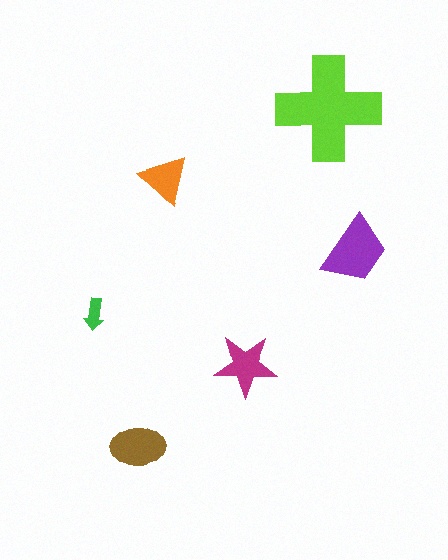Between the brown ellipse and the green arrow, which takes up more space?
The brown ellipse.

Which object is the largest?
The lime cross.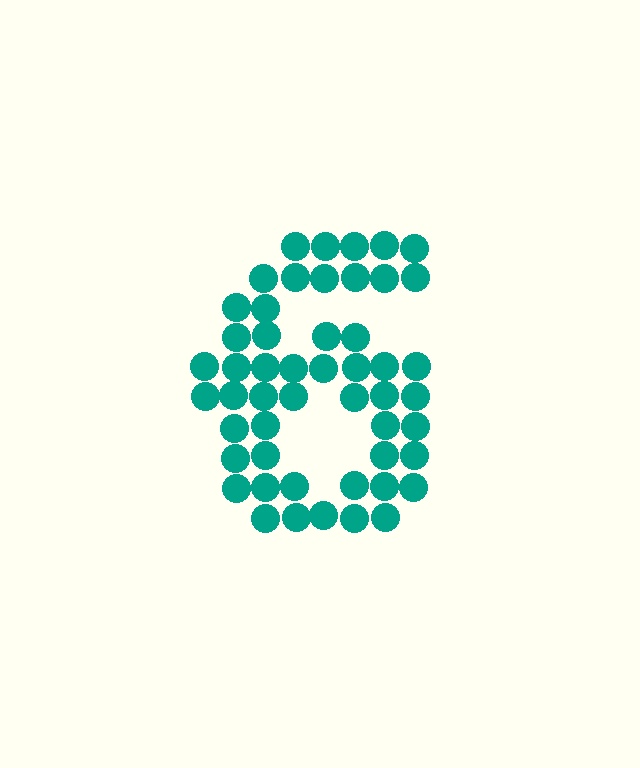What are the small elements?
The small elements are circles.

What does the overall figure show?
The overall figure shows the digit 6.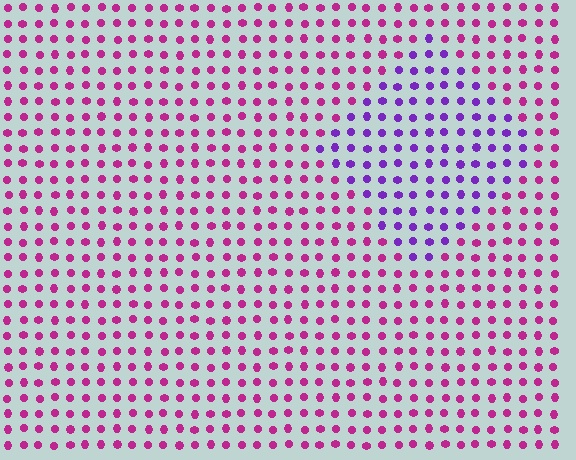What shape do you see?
I see a diamond.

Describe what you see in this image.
The image is filled with small magenta elements in a uniform arrangement. A diamond-shaped region is visible where the elements are tinted to a slightly different hue, forming a subtle color boundary.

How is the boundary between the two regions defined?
The boundary is defined purely by a slight shift in hue (about 46 degrees). Spacing, size, and orientation are identical on both sides.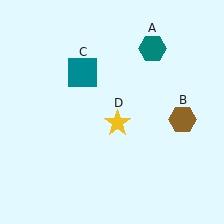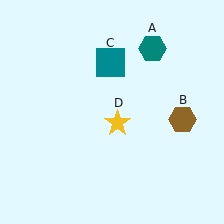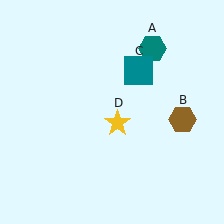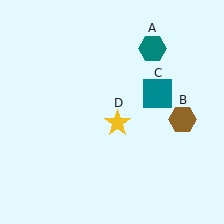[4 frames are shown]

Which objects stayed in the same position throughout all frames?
Teal hexagon (object A) and brown hexagon (object B) and yellow star (object D) remained stationary.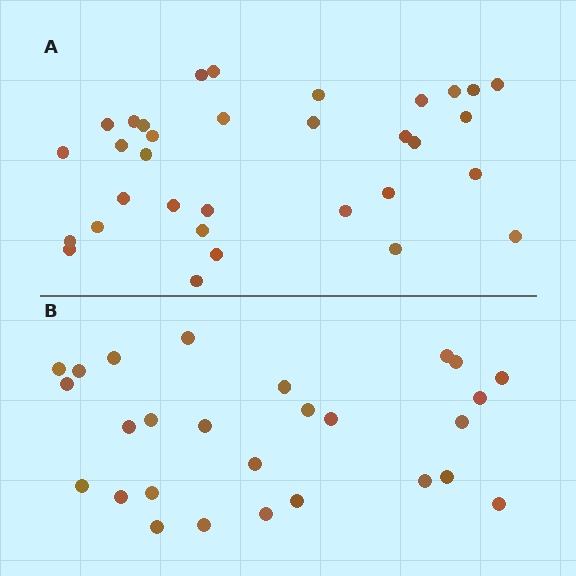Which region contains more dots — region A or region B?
Region A (the top region) has more dots.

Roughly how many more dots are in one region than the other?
Region A has about 6 more dots than region B.